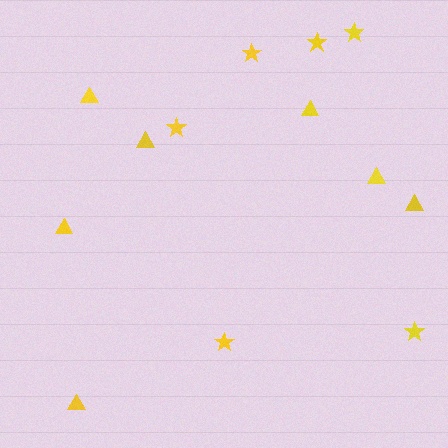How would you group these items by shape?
There are 2 groups: one group of triangles (7) and one group of stars (6).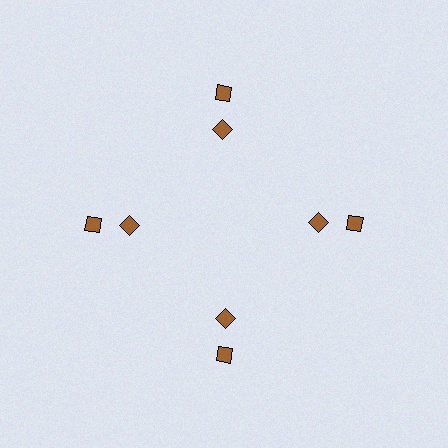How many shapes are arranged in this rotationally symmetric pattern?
There are 8 shapes, arranged in 4 groups of 2.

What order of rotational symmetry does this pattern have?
This pattern has 4-fold rotational symmetry.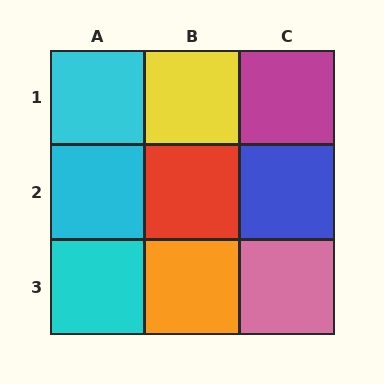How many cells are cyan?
3 cells are cyan.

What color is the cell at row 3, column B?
Orange.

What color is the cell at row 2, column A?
Cyan.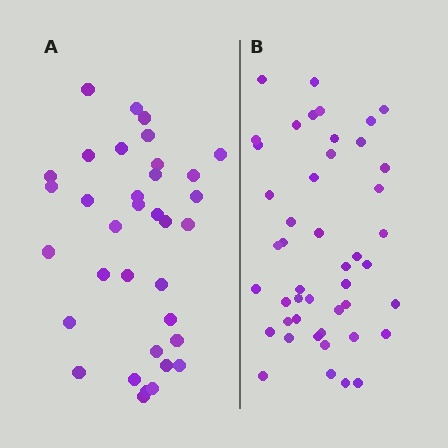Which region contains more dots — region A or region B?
Region B (the right region) has more dots.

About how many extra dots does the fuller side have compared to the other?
Region B has roughly 12 or so more dots than region A.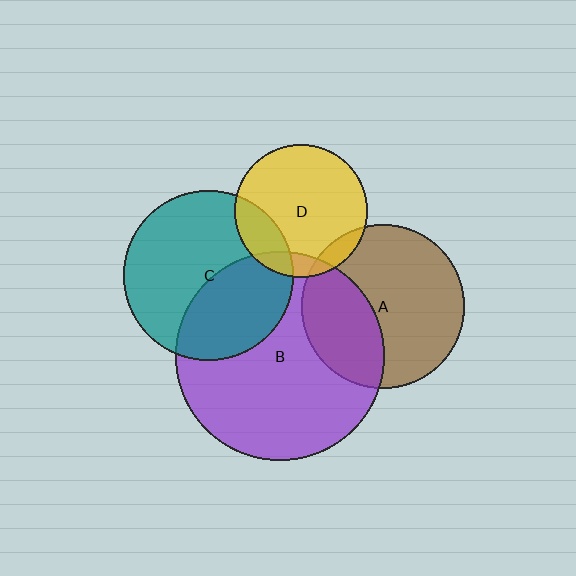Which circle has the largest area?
Circle B (purple).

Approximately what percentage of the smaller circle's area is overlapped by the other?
Approximately 35%.